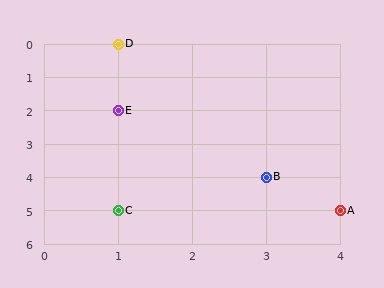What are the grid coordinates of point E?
Point E is at grid coordinates (1, 2).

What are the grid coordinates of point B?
Point B is at grid coordinates (3, 4).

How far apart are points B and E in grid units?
Points B and E are 2 columns and 2 rows apart (about 2.8 grid units diagonally).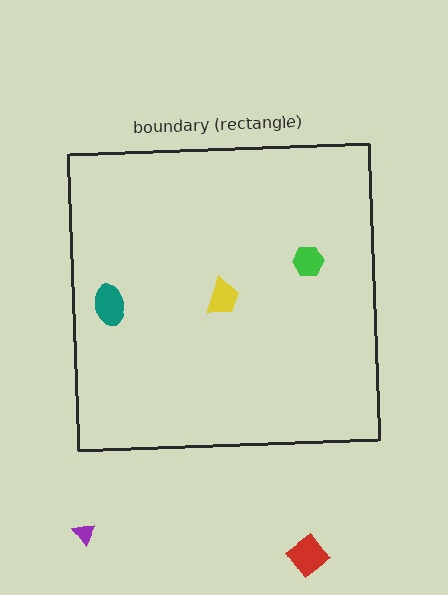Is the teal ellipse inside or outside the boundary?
Inside.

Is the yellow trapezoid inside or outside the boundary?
Inside.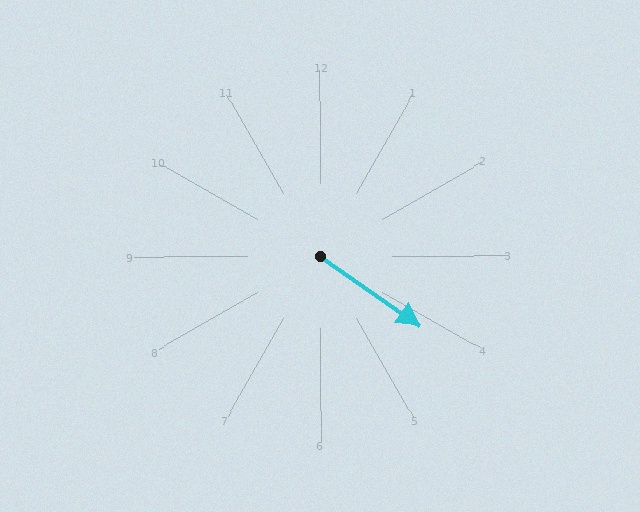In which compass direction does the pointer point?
Southeast.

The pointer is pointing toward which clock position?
Roughly 4 o'clock.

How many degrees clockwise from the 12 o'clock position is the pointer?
Approximately 125 degrees.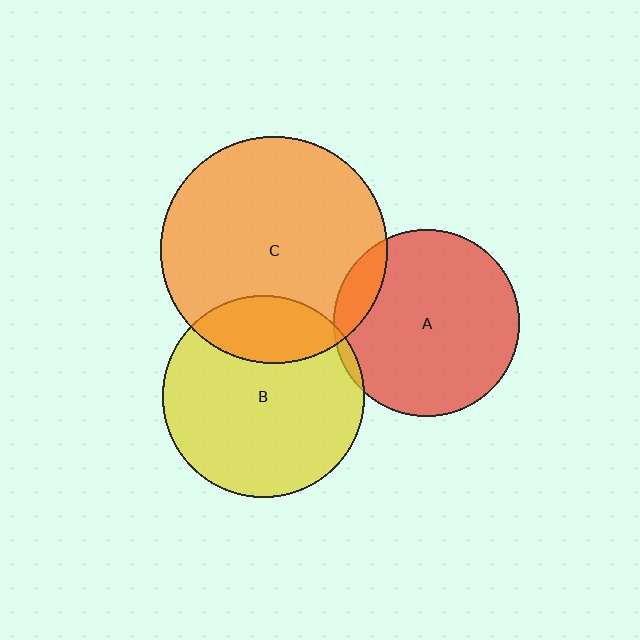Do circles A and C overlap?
Yes.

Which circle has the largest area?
Circle C (orange).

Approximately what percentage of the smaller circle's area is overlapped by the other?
Approximately 10%.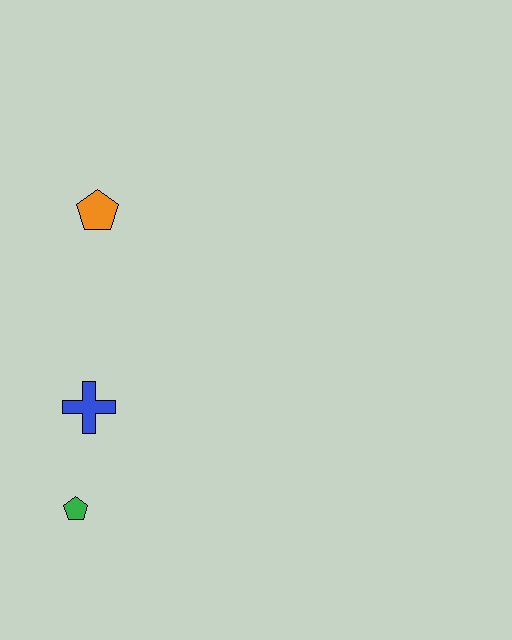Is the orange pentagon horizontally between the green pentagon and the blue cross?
No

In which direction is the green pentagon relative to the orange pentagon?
The green pentagon is below the orange pentagon.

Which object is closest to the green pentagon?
The blue cross is closest to the green pentagon.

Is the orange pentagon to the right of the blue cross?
Yes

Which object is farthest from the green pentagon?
The orange pentagon is farthest from the green pentagon.